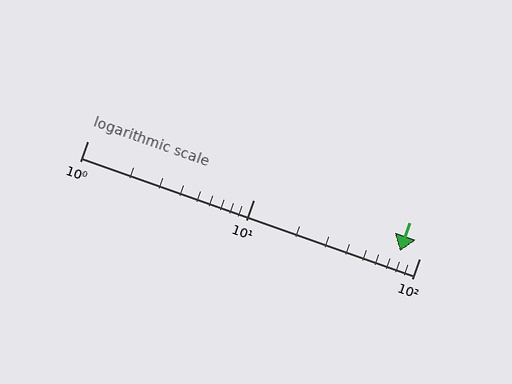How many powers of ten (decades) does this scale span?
The scale spans 2 decades, from 1 to 100.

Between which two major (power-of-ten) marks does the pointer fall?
The pointer is between 10 and 100.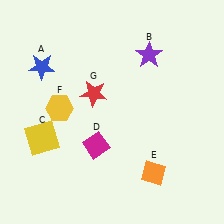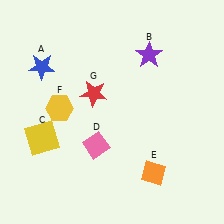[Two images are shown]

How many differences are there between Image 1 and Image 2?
There is 1 difference between the two images.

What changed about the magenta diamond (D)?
In Image 1, D is magenta. In Image 2, it changed to pink.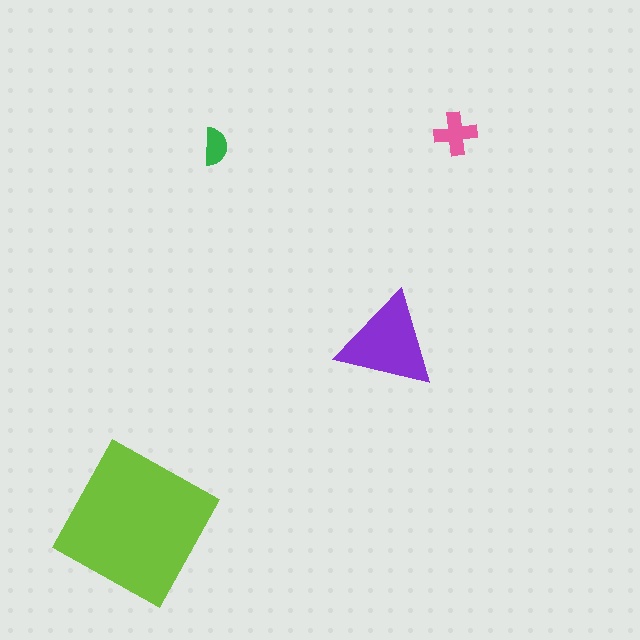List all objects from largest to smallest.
The lime square, the purple triangle, the pink cross, the green semicircle.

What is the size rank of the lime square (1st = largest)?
1st.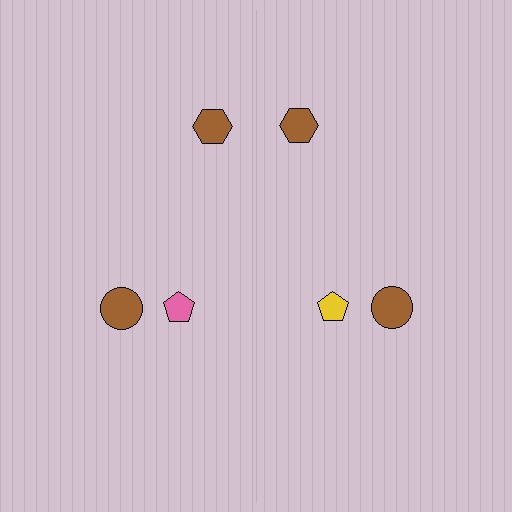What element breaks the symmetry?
The yellow pentagon on the right side breaks the symmetry — its mirror counterpart is pink.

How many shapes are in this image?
There are 6 shapes in this image.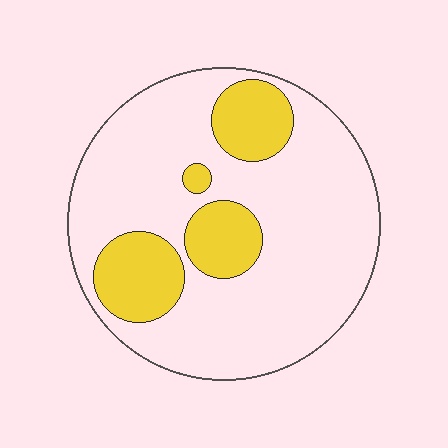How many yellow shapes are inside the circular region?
4.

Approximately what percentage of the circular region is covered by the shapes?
Approximately 25%.